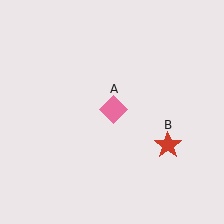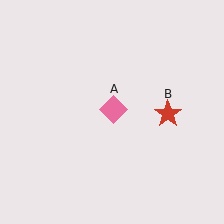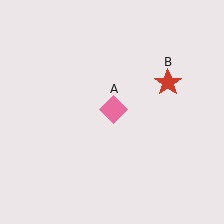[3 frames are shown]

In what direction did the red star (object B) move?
The red star (object B) moved up.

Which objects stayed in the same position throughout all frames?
Pink diamond (object A) remained stationary.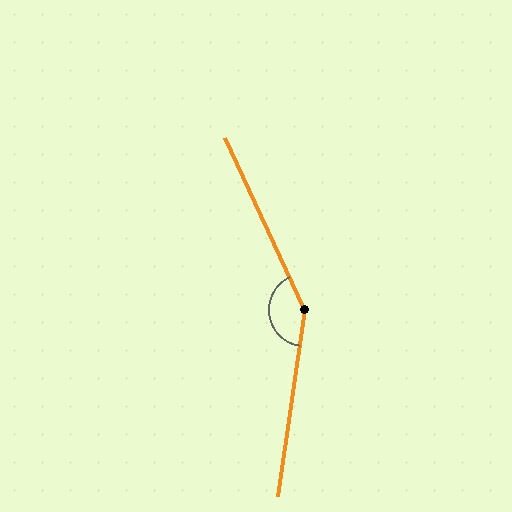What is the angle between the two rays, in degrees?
Approximately 147 degrees.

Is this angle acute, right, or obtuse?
It is obtuse.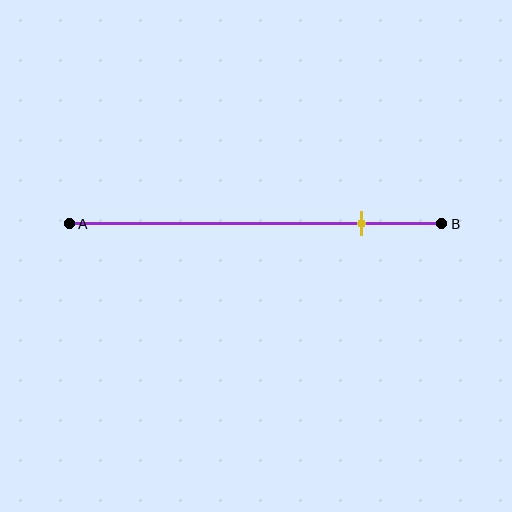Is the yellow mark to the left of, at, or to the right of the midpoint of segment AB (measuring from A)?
The yellow mark is to the right of the midpoint of segment AB.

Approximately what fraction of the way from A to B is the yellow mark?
The yellow mark is approximately 80% of the way from A to B.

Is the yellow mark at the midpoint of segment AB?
No, the mark is at about 80% from A, not at the 50% midpoint.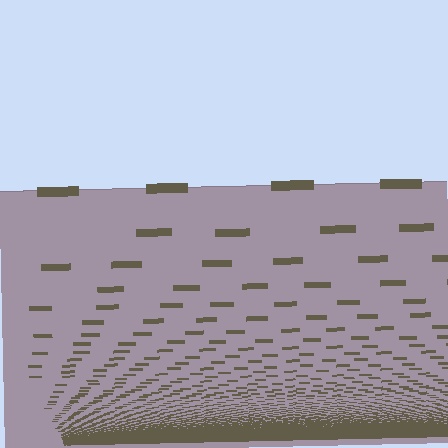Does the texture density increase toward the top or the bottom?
Density increases toward the bottom.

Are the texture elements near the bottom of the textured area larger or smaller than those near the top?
Smaller. The gradient is inverted — elements near the bottom are smaller and denser.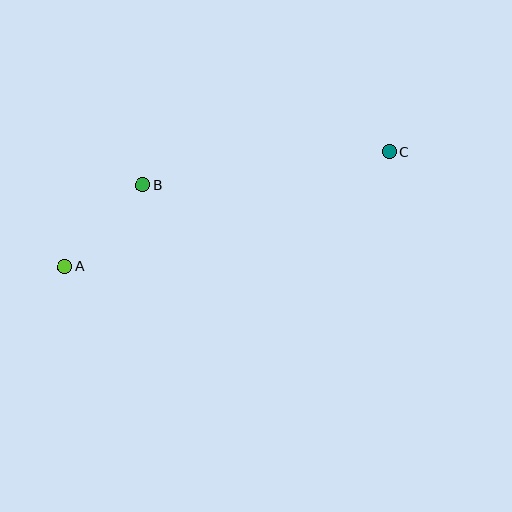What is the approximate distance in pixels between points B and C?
The distance between B and C is approximately 249 pixels.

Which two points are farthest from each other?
Points A and C are farthest from each other.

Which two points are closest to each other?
Points A and B are closest to each other.